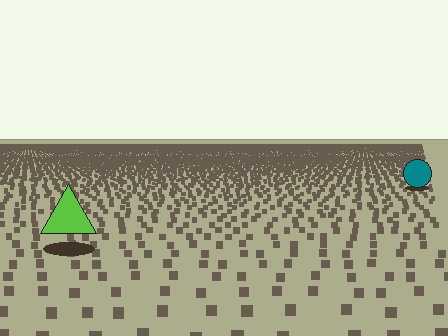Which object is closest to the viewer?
The lime triangle is closest. The texture marks near it are larger and more spread out.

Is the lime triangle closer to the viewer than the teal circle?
Yes. The lime triangle is closer — you can tell from the texture gradient: the ground texture is coarser near it.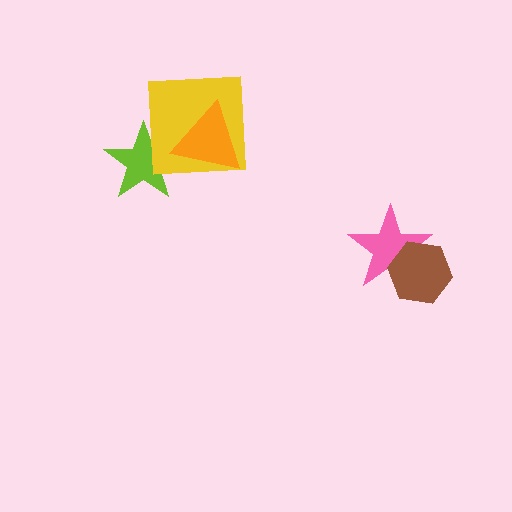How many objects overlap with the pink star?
1 object overlaps with the pink star.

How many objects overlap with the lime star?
2 objects overlap with the lime star.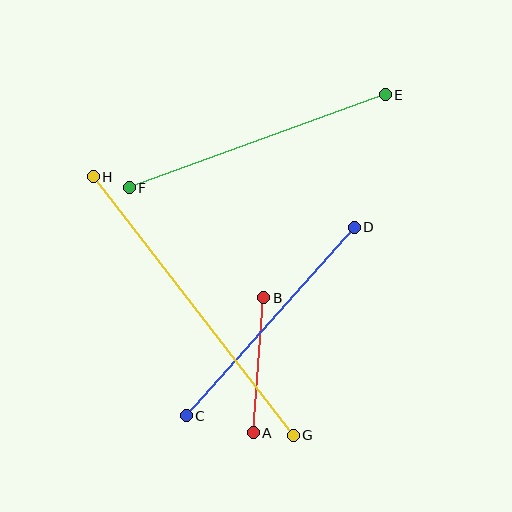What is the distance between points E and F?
The distance is approximately 272 pixels.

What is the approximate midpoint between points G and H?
The midpoint is at approximately (193, 306) pixels.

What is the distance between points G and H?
The distance is approximately 327 pixels.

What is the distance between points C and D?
The distance is approximately 252 pixels.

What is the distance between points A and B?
The distance is approximately 135 pixels.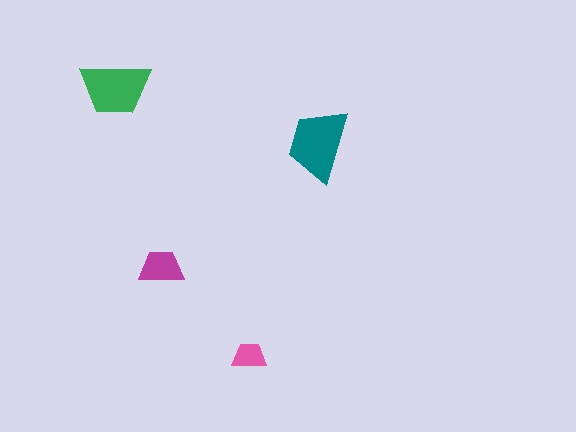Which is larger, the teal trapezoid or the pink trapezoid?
The teal one.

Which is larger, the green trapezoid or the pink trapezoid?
The green one.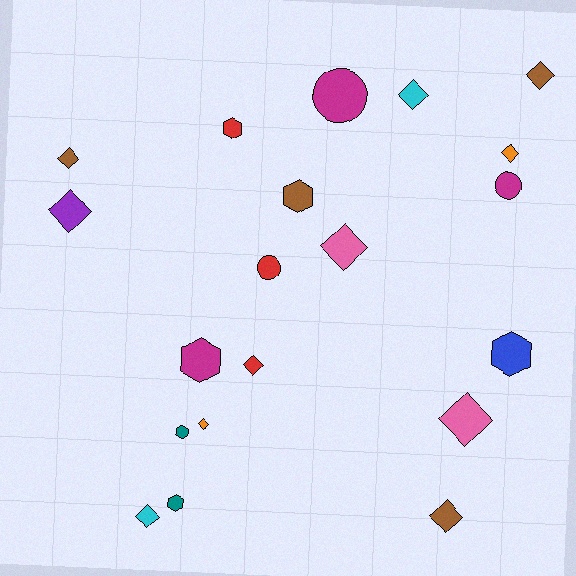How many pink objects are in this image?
There are 2 pink objects.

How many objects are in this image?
There are 20 objects.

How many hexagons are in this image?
There are 6 hexagons.